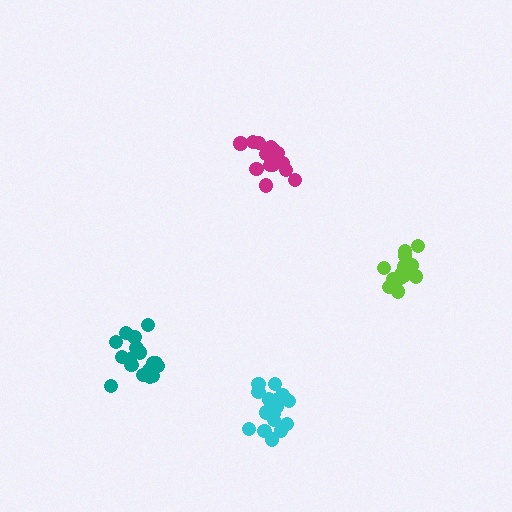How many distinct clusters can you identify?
There are 4 distinct clusters.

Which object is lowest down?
The cyan cluster is bottommost.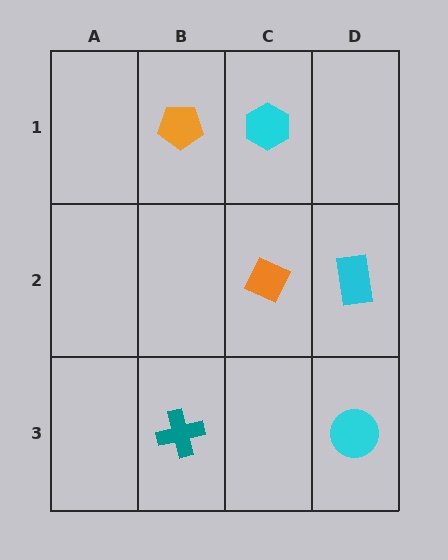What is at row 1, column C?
A cyan hexagon.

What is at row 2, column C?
An orange diamond.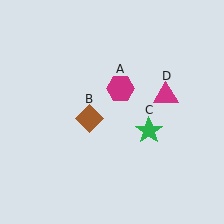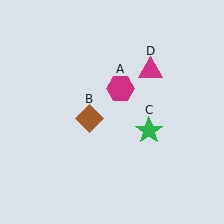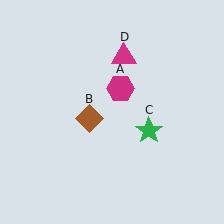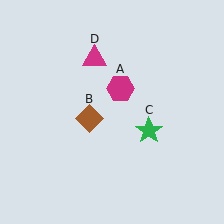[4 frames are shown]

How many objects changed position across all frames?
1 object changed position: magenta triangle (object D).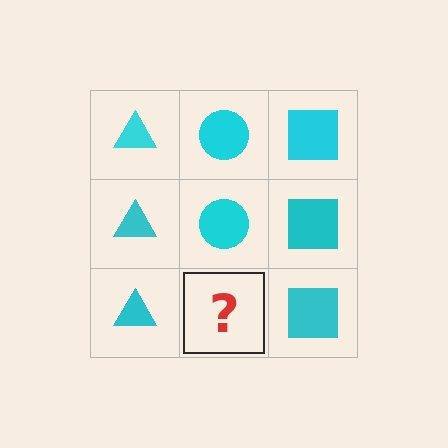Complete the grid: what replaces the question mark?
The question mark should be replaced with a cyan circle.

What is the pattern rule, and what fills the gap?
The rule is that each column has a consistent shape. The gap should be filled with a cyan circle.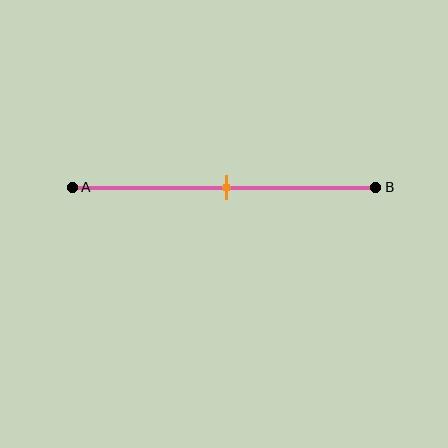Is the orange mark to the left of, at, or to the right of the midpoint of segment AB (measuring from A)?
The orange mark is approximately at the midpoint of segment AB.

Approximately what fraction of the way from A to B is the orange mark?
The orange mark is approximately 50% of the way from A to B.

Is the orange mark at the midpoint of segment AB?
Yes, the mark is approximately at the midpoint.